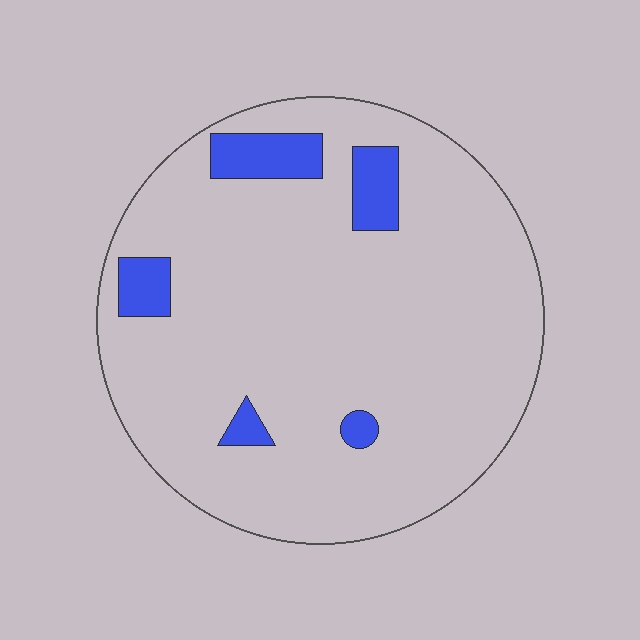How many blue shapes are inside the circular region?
5.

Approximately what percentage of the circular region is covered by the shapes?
Approximately 10%.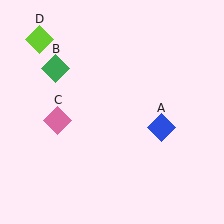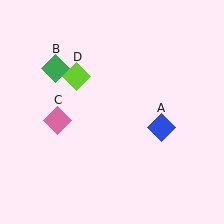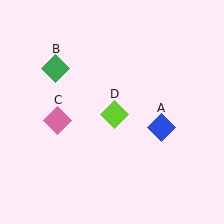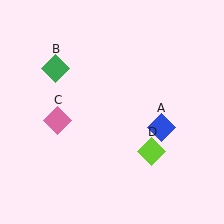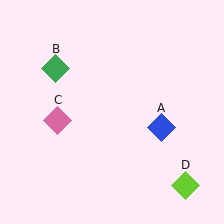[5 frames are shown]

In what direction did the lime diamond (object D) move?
The lime diamond (object D) moved down and to the right.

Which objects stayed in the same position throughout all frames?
Blue diamond (object A) and green diamond (object B) and pink diamond (object C) remained stationary.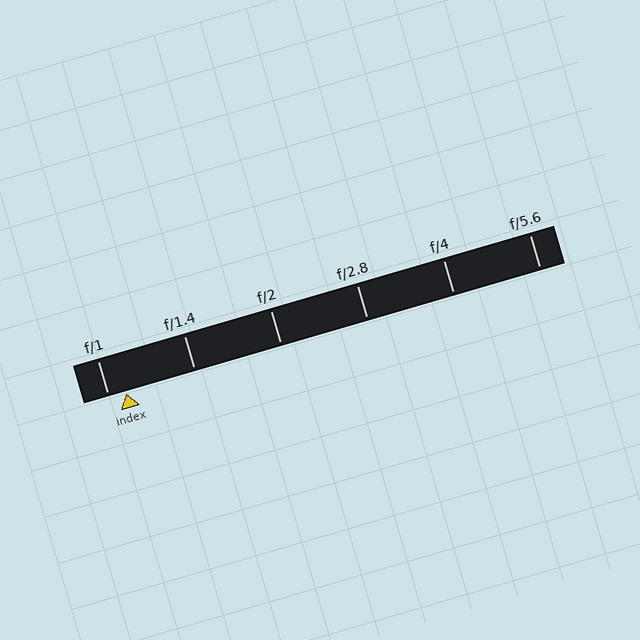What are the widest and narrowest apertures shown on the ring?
The widest aperture shown is f/1 and the narrowest is f/5.6.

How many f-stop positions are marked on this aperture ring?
There are 6 f-stop positions marked.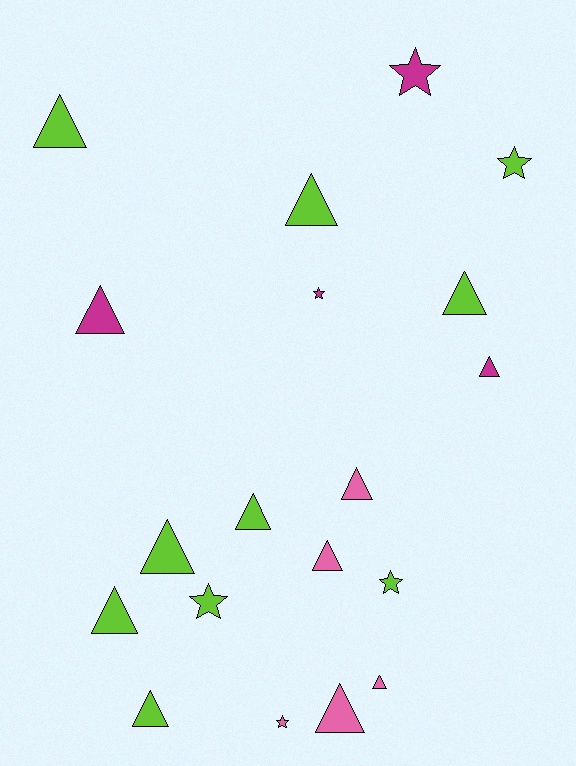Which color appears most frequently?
Lime, with 10 objects.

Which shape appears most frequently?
Triangle, with 13 objects.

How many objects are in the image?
There are 19 objects.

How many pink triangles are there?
There are 4 pink triangles.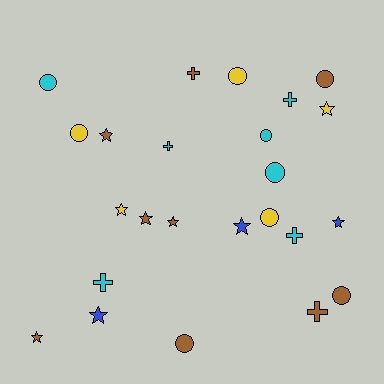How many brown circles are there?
There are 3 brown circles.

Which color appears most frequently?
Brown, with 9 objects.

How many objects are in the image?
There are 24 objects.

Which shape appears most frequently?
Star, with 9 objects.